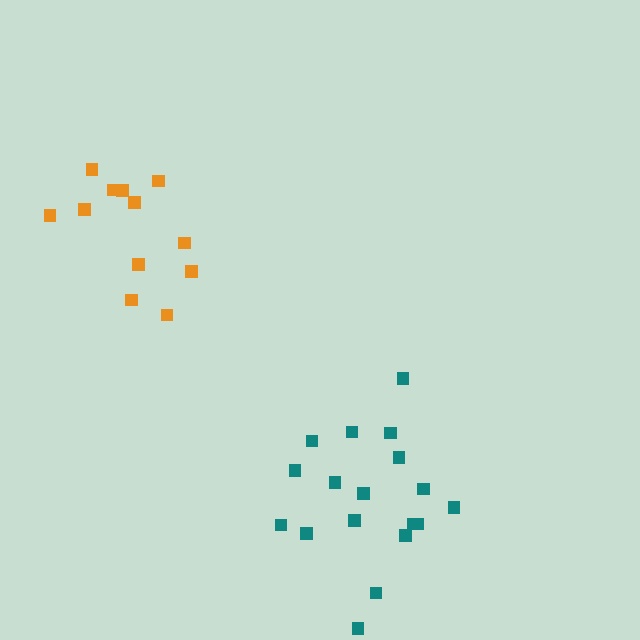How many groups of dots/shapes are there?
There are 2 groups.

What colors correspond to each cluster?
The clusters are colored: orange, teal.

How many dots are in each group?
Group 1: 12 dots, Group 2: 18 dots (30 total).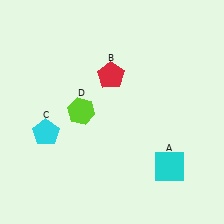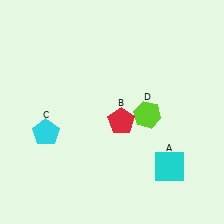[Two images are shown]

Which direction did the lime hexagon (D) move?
The lime hexagon (D) moved right.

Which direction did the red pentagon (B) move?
The red pentagon (B) moved down.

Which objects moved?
The objects that moved are: the red pentagon (B), the lime hexagon (D).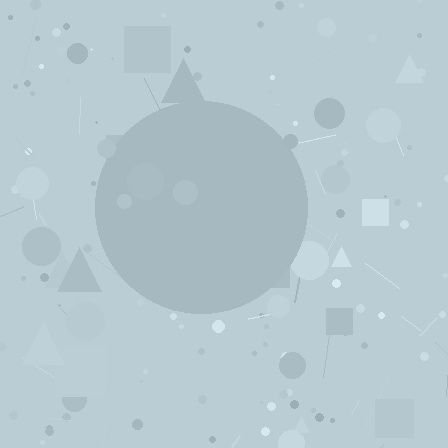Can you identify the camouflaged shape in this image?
The camouflaged shape is a circle.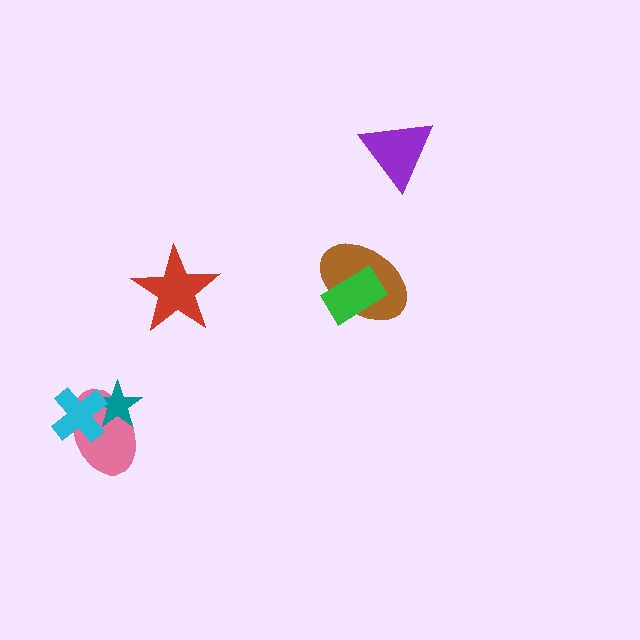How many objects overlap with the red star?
0 objects overlap with the red star.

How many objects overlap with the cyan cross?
2 objects overlap with the cyan cross.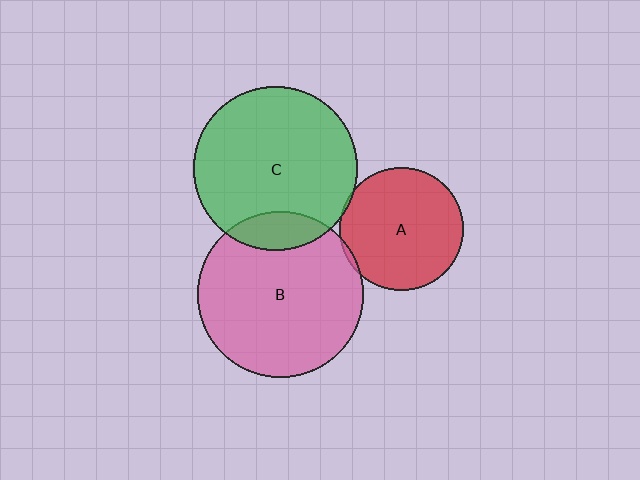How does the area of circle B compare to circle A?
Approximately 1.8 times.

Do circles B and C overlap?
Yes.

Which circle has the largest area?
Circle B (pink).